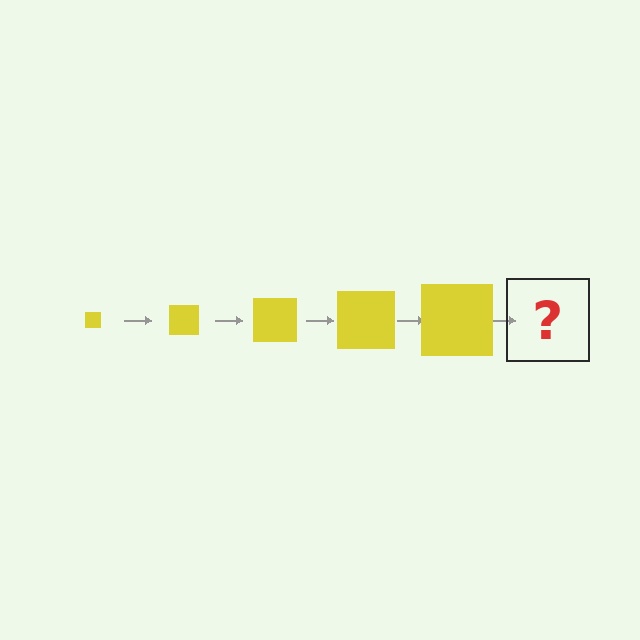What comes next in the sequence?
The next element should be a yellow square, larger than the previous one.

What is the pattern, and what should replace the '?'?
The pattern is that the square gets progressively larger each step. The '?' should be a yellow square, larger than the previous one.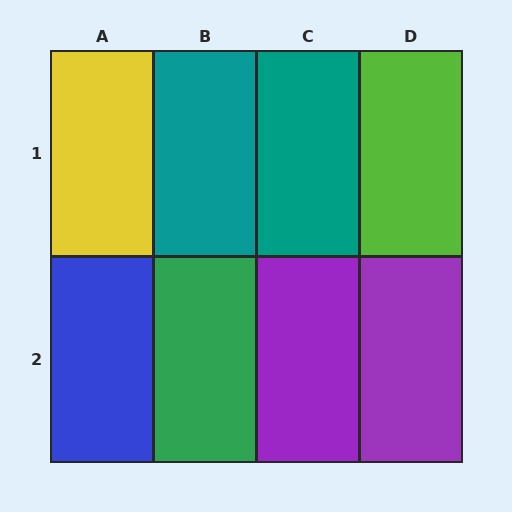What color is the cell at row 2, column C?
Purple.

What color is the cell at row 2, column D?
Purple.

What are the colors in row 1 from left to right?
Yellow, teal, teal, lime.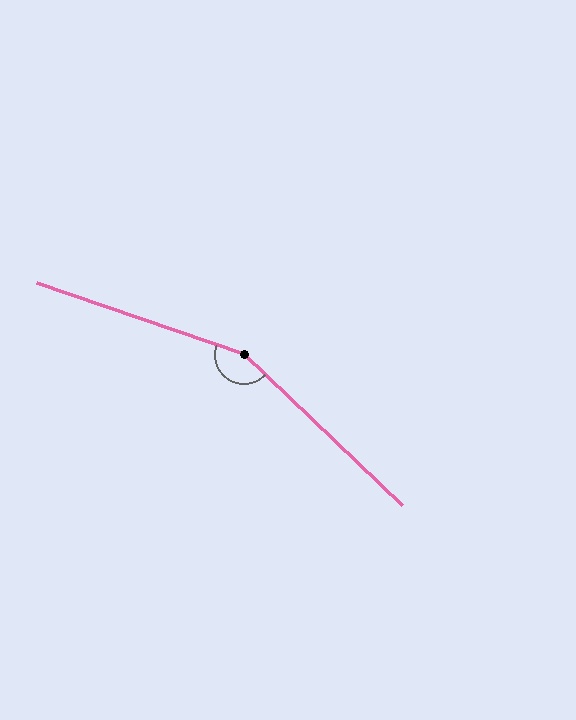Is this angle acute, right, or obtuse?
It is obtuse.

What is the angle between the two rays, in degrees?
Approximately 155 degrees.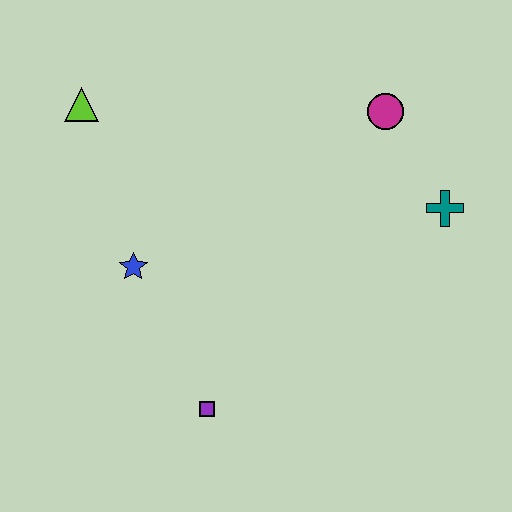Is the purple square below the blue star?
Yes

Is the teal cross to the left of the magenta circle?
No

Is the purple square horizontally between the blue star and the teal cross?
Yes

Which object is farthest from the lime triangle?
The teal cross is farthest from the lime triangle.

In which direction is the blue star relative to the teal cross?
The blue star is to the left of the teal cross.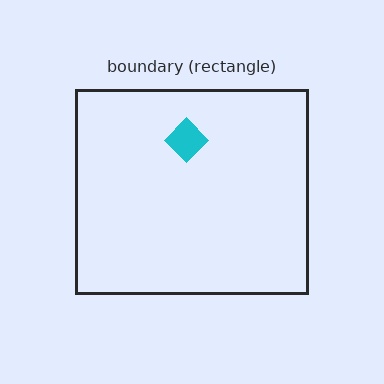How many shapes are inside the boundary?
1 inside, 0 outside.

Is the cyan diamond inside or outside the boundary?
Inside.